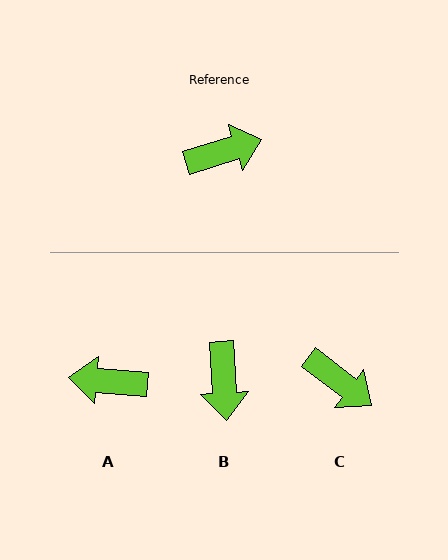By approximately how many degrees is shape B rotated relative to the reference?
Approximately 104 degrees clockwise.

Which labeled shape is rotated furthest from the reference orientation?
A, about 157 degrees away.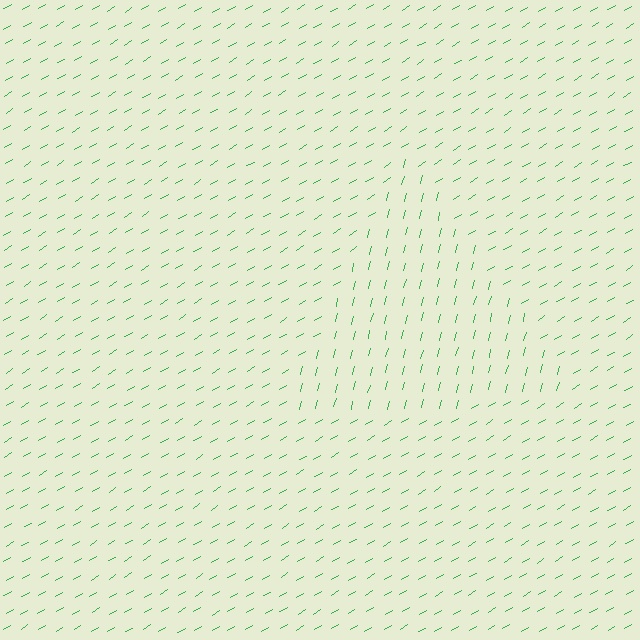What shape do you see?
I see a triangle.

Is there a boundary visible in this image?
Yes, there is a texture boundary formed by a change in line orientation.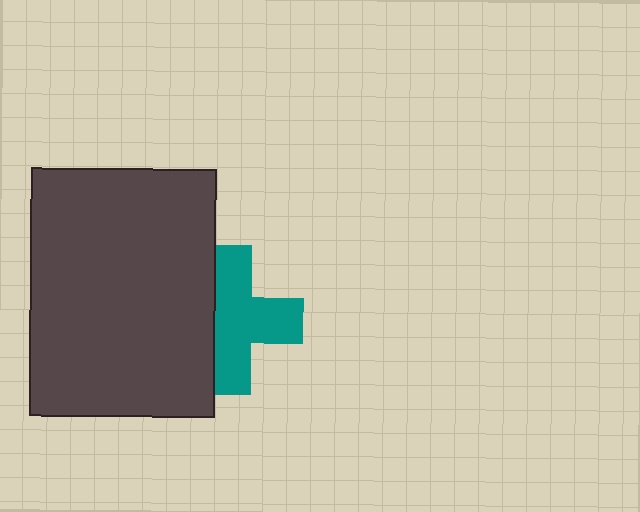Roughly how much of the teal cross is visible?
Most of it is visible (roughly 67%).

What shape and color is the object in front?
The object in front is a dark gray rectangle.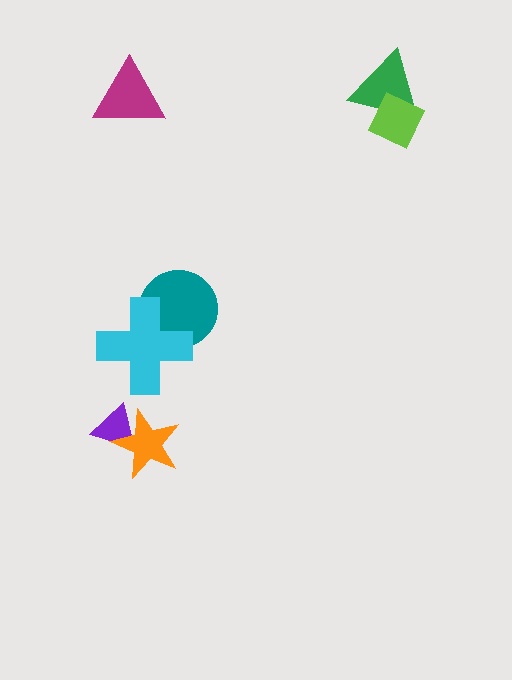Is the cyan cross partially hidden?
No, no other shape covers it.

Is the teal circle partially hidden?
Yes, it is partially covered by another shape.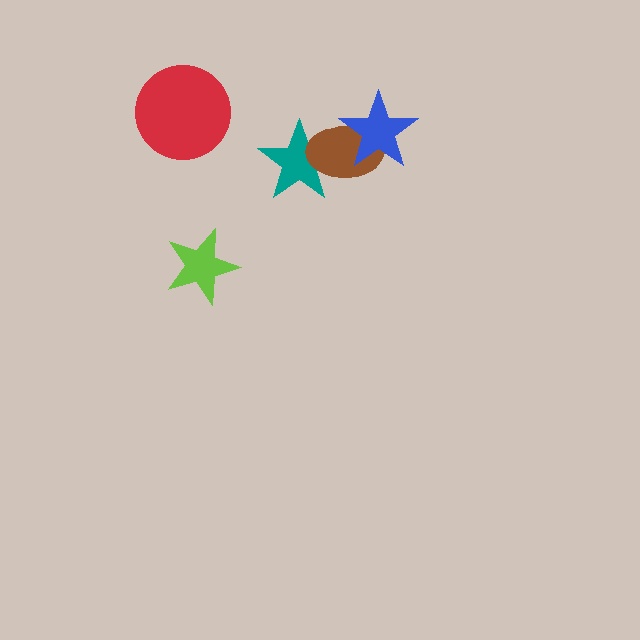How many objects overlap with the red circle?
0 objects overlap with the red circle.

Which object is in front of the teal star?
The brown ellipse is in front of the teal star.